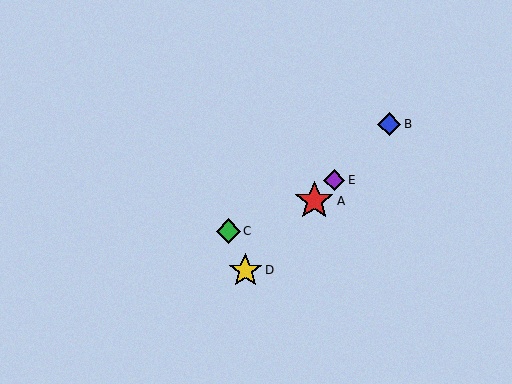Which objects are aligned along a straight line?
Objects A, B, D, E are aligned along a straight line.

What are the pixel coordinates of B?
Object B is at (389, 124).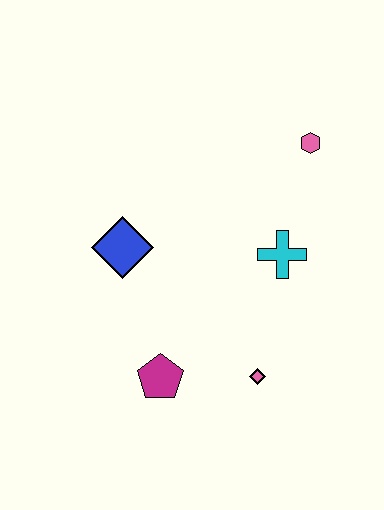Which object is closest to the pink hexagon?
The cyan cross is closest to the pink hexagon.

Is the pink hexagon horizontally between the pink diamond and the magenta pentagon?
No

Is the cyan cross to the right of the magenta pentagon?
Yes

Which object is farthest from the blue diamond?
The pink hexagon is farthest from the blue diamond.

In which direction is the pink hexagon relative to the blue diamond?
The pink hexagon is to the right of the blue diamond.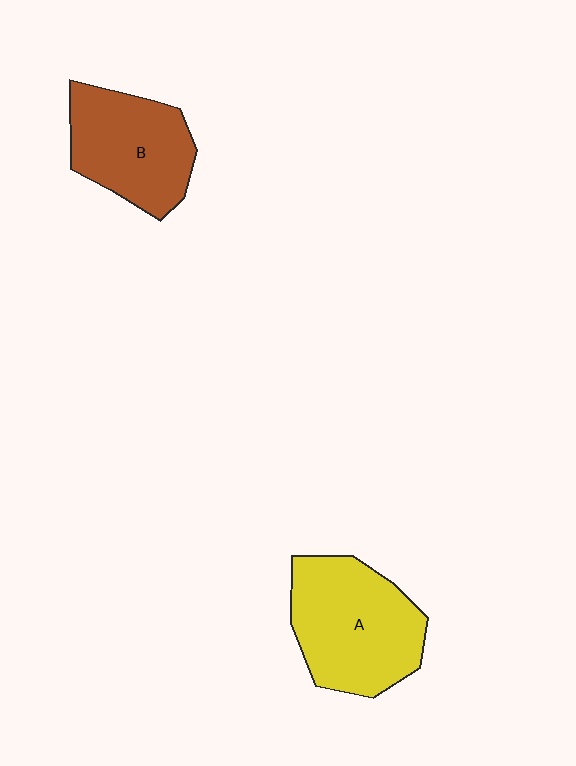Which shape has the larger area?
Shape A (yellow).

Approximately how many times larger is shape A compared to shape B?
Approximately 1.2 times.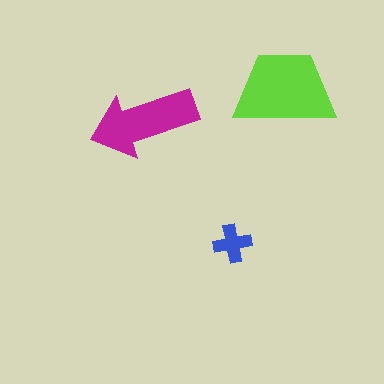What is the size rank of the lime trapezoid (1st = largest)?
1st.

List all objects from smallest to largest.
The blue cross, the magenta arrow, the lime trapezoid.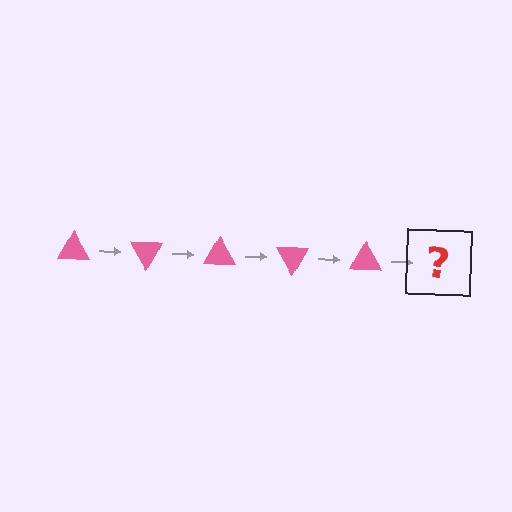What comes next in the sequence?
The next element should be a pink triangle rotated 300 degrees.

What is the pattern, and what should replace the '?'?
The pattern is that the triangle rotates 60 degrees each step. The '?' should be a pink triangle rotated 300 degrees.